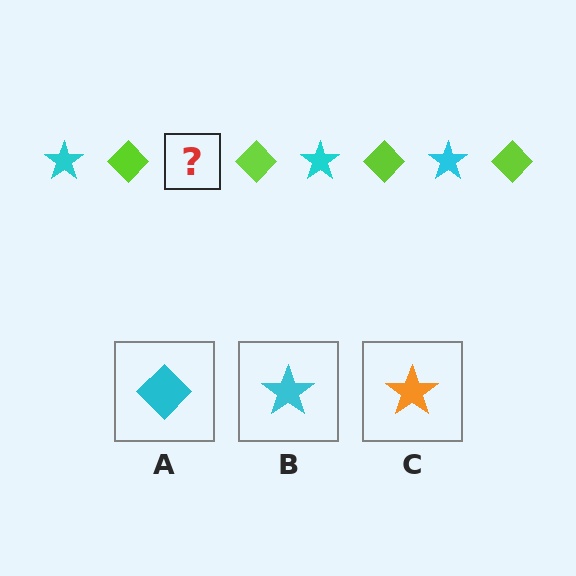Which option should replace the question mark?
Option B.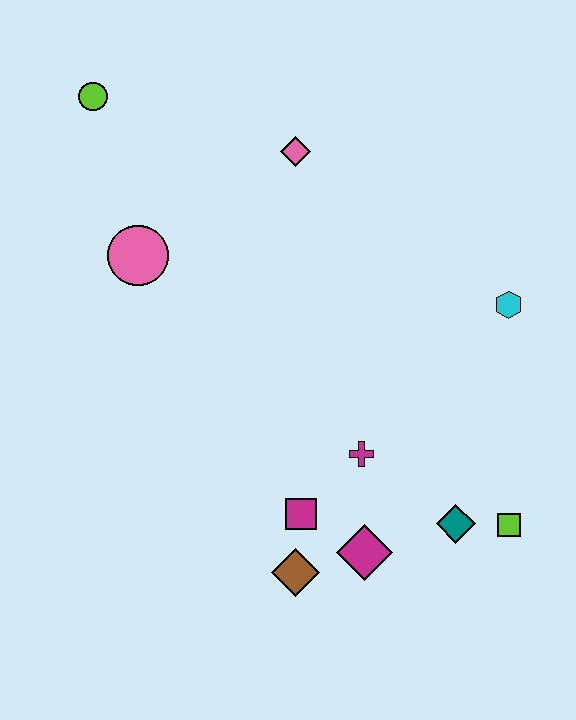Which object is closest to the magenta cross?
The magenta square is closest to the magenta cross.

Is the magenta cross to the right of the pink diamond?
Yes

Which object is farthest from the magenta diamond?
The lime circle is farthest from the magenta diamond.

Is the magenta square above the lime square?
Yes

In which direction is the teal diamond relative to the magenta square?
The teal diamond is to the right of the magenta square.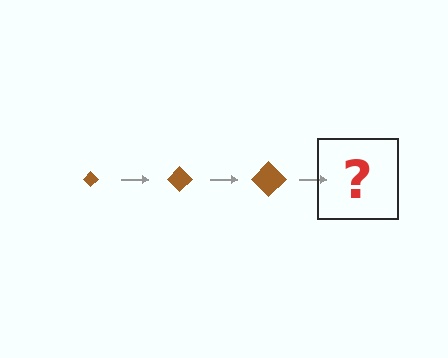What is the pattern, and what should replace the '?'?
The pattern is that the diamond gets progressively larger each step. The '?' should be a brown diamond, larger than the previous one.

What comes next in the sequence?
The next element should be a brown diamond, larger than the previous one.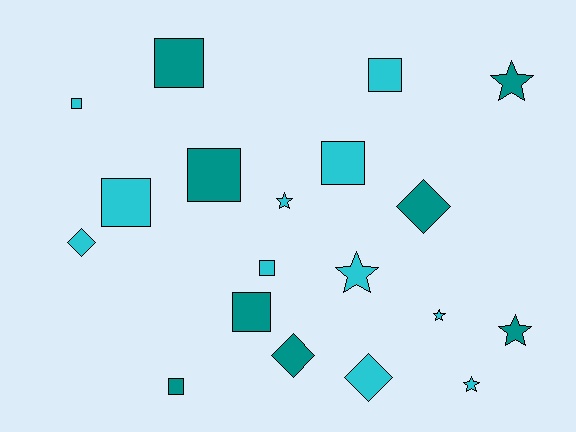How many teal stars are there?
There are 2 teal stars.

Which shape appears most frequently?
Square, with 9 objects.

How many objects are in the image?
There are 19 objects.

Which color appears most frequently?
Cyan, with 11 objects.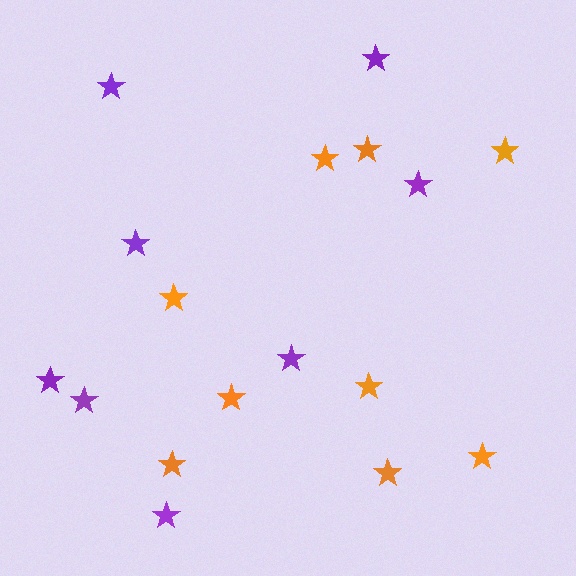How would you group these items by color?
There are 2 groups: one group of orange stars (9) and one group of purple stars (8).